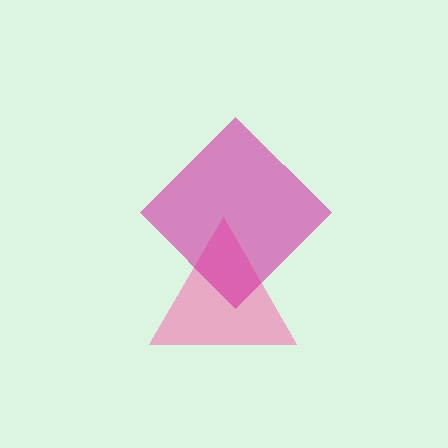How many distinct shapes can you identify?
There are 2 distinct shapes: a pink triangle, a magenta diamond.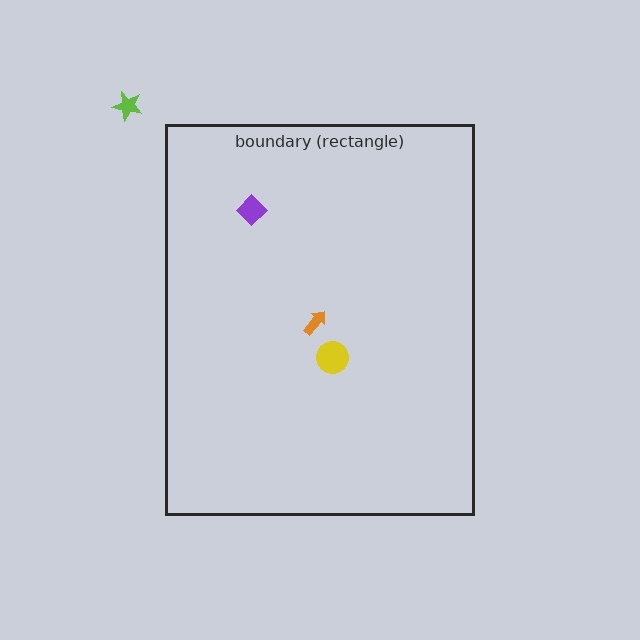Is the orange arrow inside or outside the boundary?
Inside.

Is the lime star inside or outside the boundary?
Outside.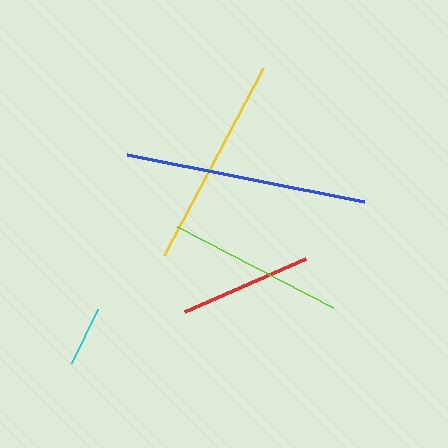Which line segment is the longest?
The blue line is the longest at approximately 242 pixels.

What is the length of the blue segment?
The blue segment is approximately 242 pixels long.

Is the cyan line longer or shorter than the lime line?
The lime line is longer than the cyan line.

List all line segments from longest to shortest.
From longest to shortest: blue, yellow, lime, red, cyan.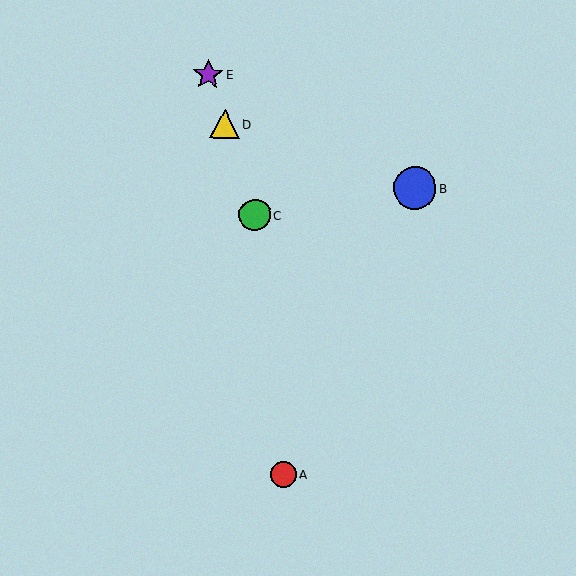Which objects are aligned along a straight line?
Objects C, D, E are aligned along a straight line.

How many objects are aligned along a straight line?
3 objects (C, D, E) are aligned along a straight line.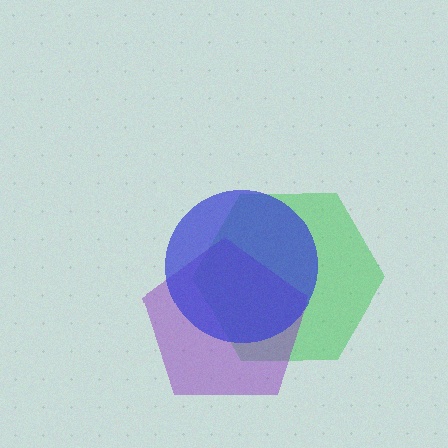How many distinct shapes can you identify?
There are 3 distinct shapes: a green hexagon, a purple pentagon, a blue circle.